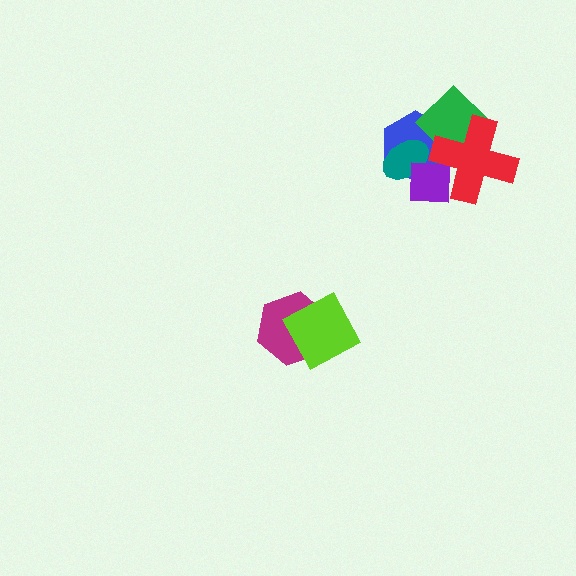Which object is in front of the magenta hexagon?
The lime square is in front of the magenta hexagon.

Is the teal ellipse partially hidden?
Yes, it is partially covered by another shape.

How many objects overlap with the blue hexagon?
4 objects overlap with the blue hexagon.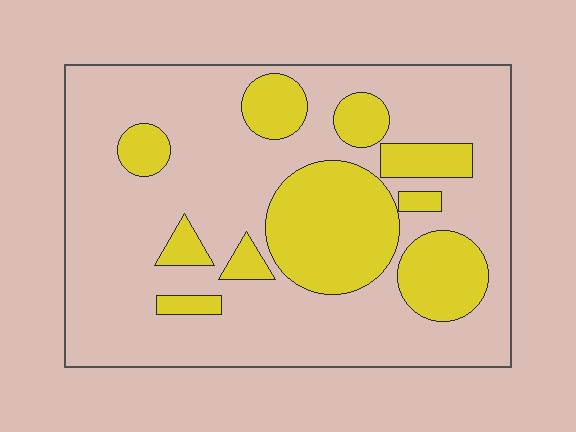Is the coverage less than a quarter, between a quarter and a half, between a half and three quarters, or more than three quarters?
Between a quarter and a half.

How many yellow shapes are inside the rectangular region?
10.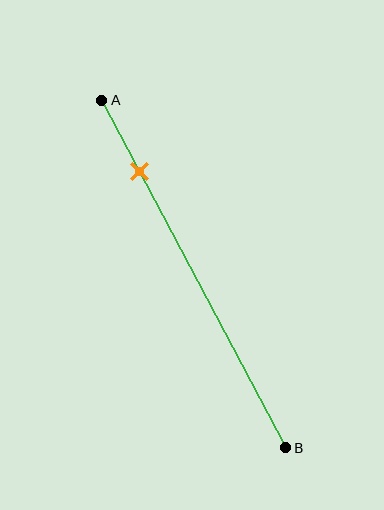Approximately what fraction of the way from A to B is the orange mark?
The orange mark is approximately 20% of the way from A to B.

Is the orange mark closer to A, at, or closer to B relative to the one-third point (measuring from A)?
The orange mark is closer to point A than the one-third point of segment AB.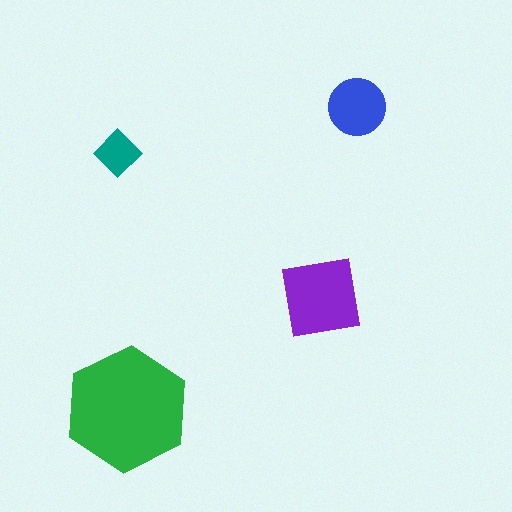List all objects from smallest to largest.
The teal diamond, the blue circle, the purple square, the green hexagon.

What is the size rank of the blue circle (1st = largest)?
3rd.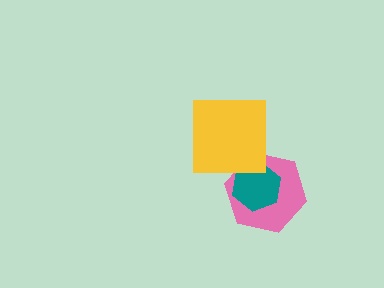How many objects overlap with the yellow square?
1 object overlaps with the yellow square.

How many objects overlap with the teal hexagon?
1 object overlaps with the teal hexagon.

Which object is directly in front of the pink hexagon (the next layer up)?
The teal hexagon is directly in front of the pink hexagon.